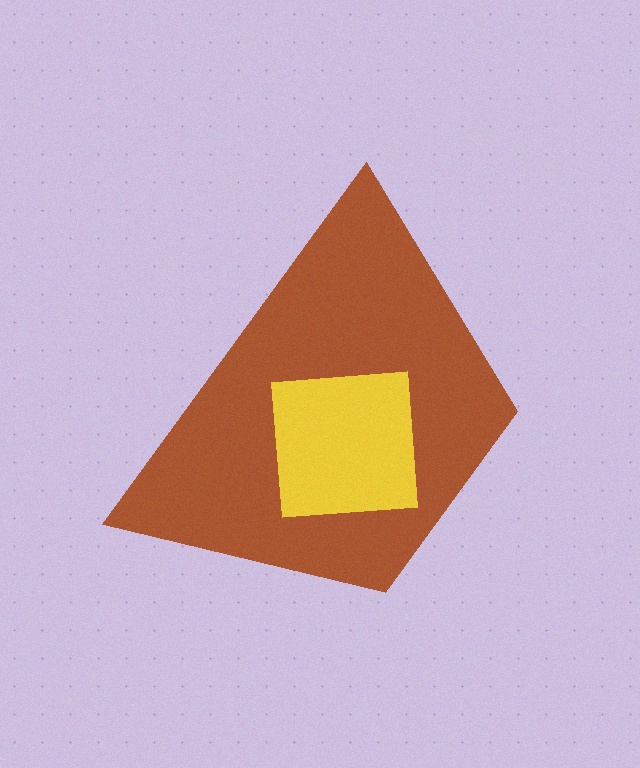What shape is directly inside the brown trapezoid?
The yellow square.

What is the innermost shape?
The yellow square.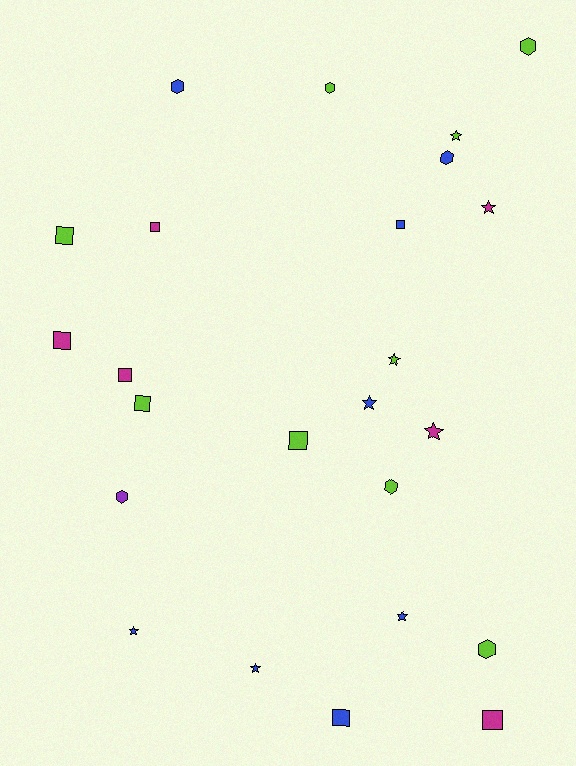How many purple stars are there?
There are no purple stars.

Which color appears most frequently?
Lime, with 9 objects.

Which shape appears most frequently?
Square, with 9 objects.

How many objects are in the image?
There are 24 objects.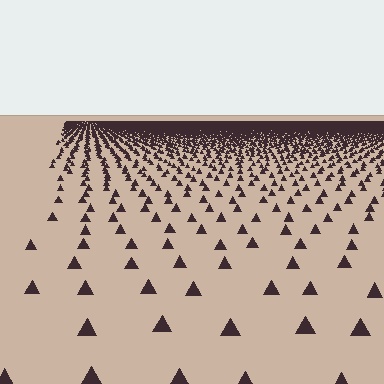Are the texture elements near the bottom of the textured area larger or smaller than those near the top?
Larger. Near the bottom, elements are closer to the viewer and appear at a bigger on-screen size.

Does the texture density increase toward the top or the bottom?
Density increases toward the top.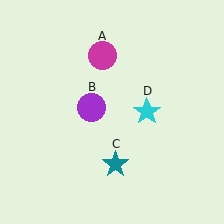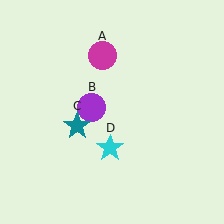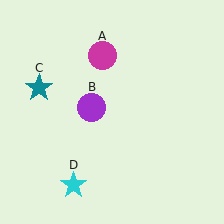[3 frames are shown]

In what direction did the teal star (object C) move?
The teal star (object C) moved up and to the left.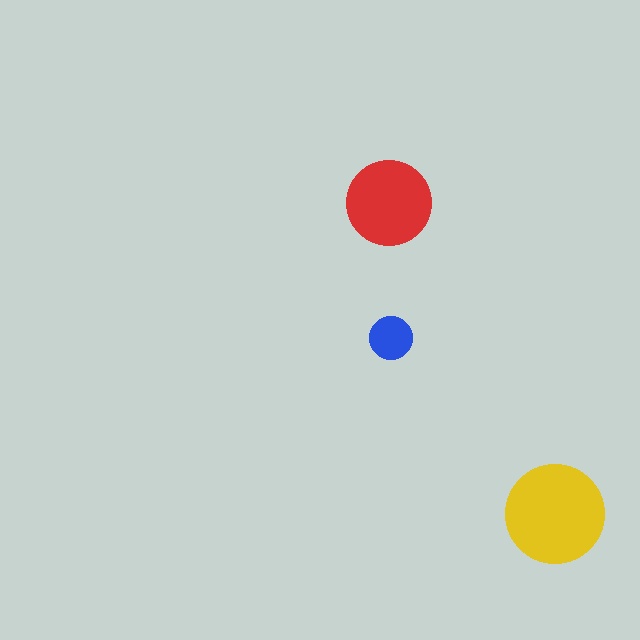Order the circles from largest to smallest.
the yellow one, the red one, the blue one.